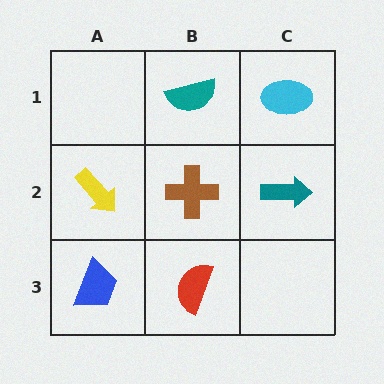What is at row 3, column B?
A red semicircle.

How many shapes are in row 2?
3 shapes.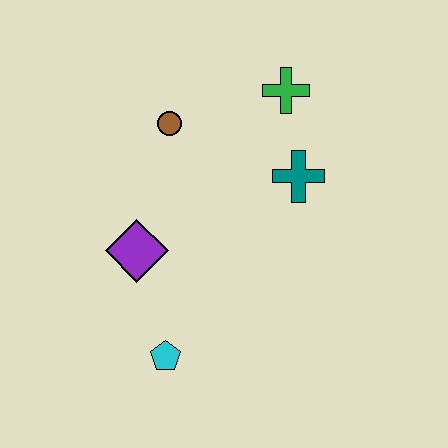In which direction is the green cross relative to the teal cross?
The green cross is above the teal cross.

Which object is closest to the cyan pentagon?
The purple diamond is closest to the cyan pentagon.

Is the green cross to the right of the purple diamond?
Yes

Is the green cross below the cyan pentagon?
No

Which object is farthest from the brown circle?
The cyan pentagon is farthest from the brown circle.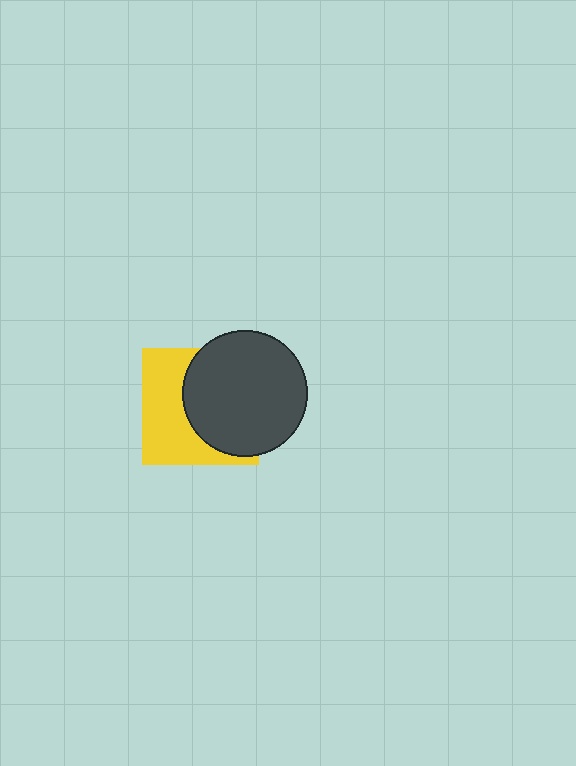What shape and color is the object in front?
The object in front is a dark gray circle.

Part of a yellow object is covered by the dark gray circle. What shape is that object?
It is a square.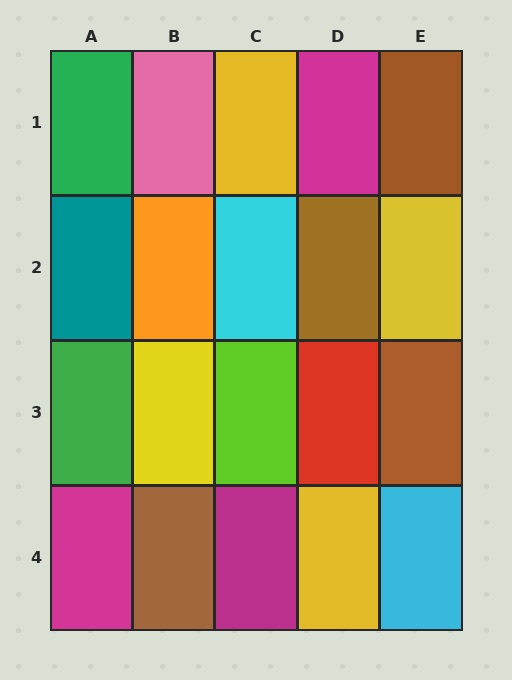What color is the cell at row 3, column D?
Red.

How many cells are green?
2 cells are green.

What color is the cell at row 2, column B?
Orange.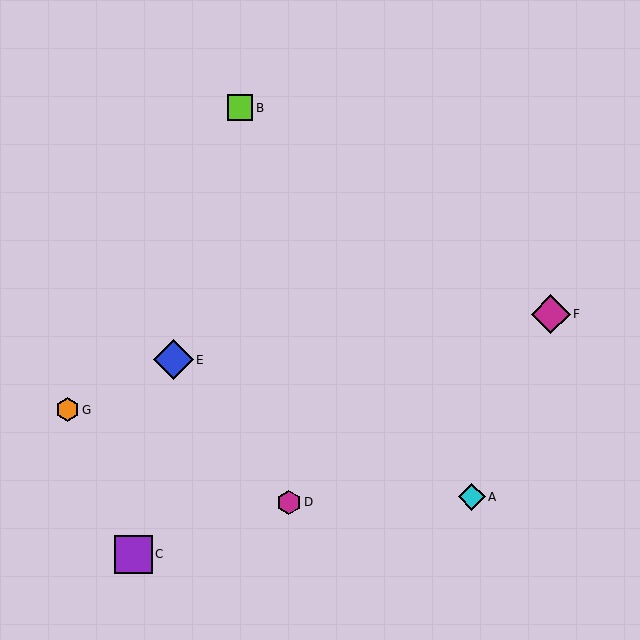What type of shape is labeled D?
Shape D is a magenta hexagon.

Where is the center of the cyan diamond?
The center of the cyan diamond is at (472, 497).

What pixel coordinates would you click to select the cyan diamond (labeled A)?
Click at (472, 497) to select the cyan diamond A.